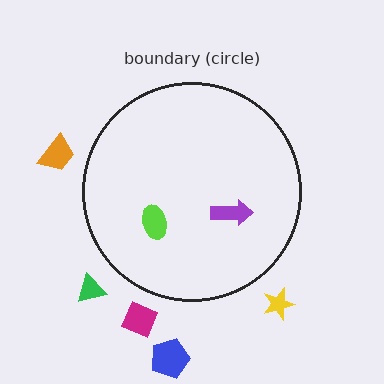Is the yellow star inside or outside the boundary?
Outside.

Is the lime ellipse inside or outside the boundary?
Inside.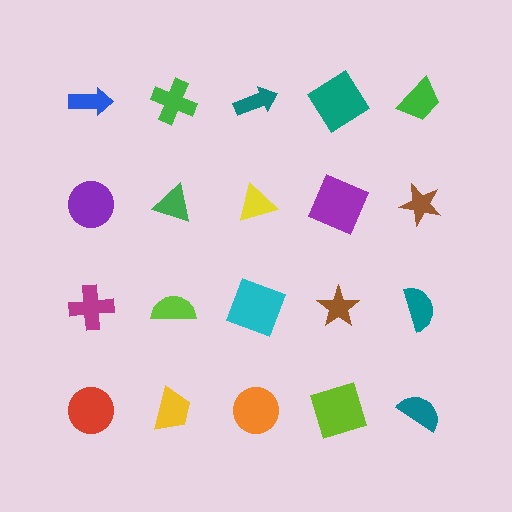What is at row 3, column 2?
A lime semicircle.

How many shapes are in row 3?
5 shapes.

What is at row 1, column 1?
A blue arrow.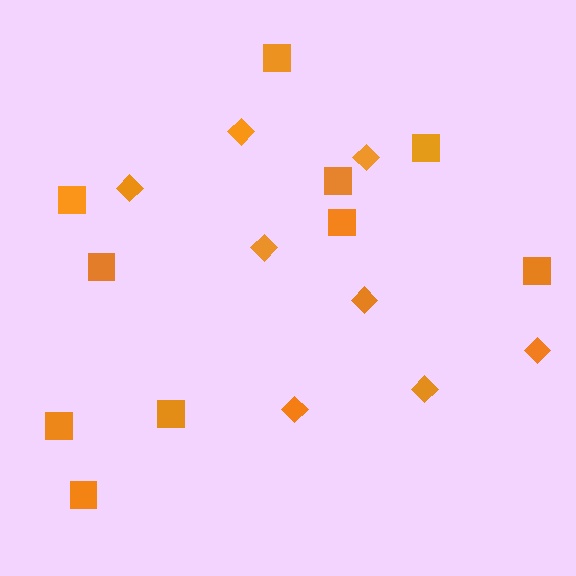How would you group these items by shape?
There are 2 groups: one group of diamonds (8) and one group of squares (10).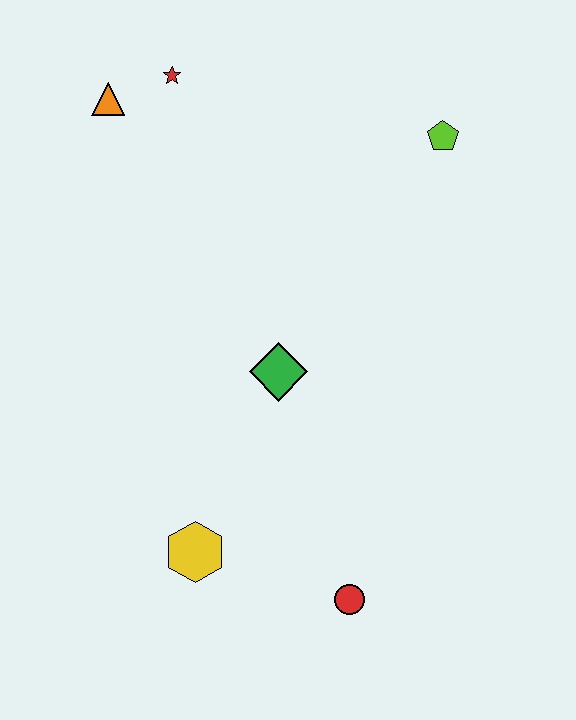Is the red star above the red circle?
Yes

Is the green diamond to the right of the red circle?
No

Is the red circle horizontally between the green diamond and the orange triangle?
No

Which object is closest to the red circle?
The yellow hexagon is closest to the red circle.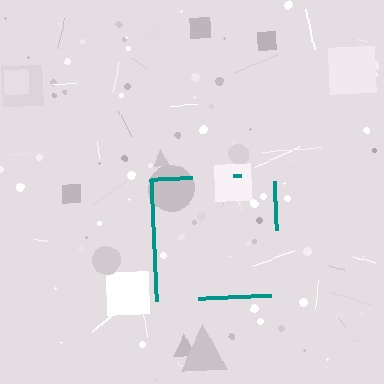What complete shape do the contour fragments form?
The contour fragments form a square.